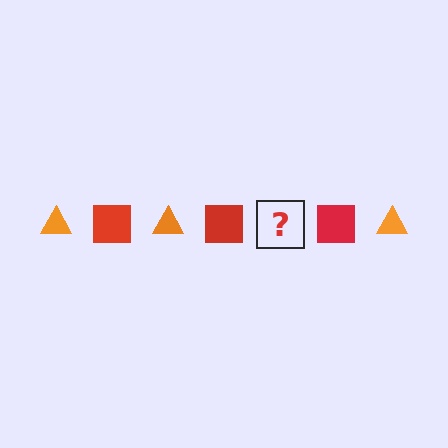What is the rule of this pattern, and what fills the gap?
The rule is that the pattern alternates between orange triangle and red square. The gap should be filled with an orange triangle.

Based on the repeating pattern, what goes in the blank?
The blank should be an orange triangle.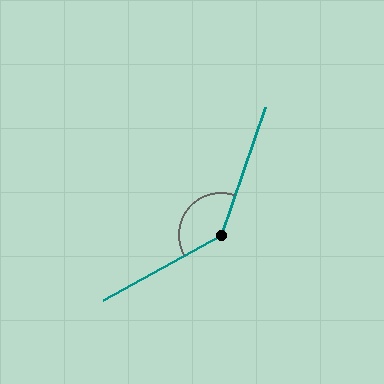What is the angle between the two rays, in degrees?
Approximately 138 degrees.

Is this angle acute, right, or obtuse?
It is obtuse.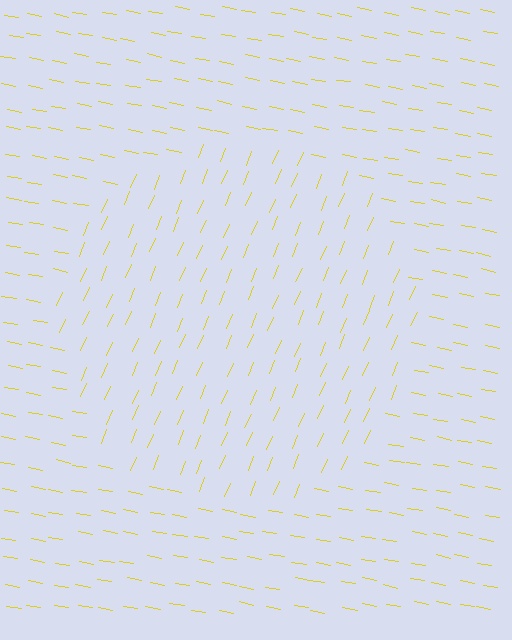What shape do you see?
I see a circle.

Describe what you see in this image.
The image is filled with small yellow line segments. A circle region in the image has lines oriented differently from the surrounding lines, creating a visible texture boundary.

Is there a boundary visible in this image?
Yes, there is a texture boundary formed by a change in line orientation.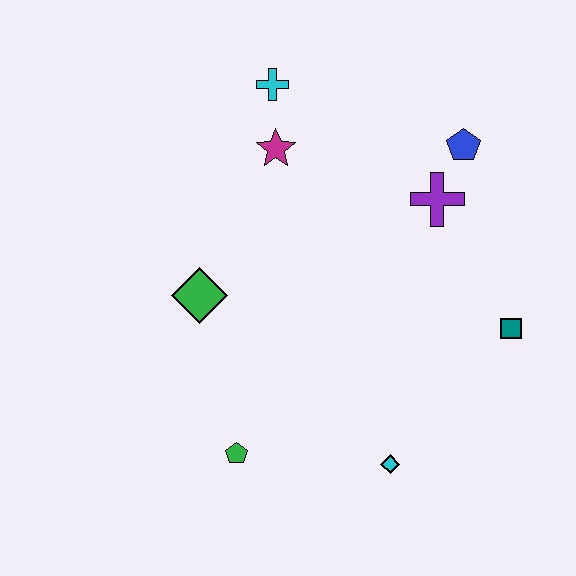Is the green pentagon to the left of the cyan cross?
Yes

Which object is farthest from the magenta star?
The cyan diamond is farthest from the magenta star.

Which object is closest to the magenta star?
The cyan cross is closest to the magenta star.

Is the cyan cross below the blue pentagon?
No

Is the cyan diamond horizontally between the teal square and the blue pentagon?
No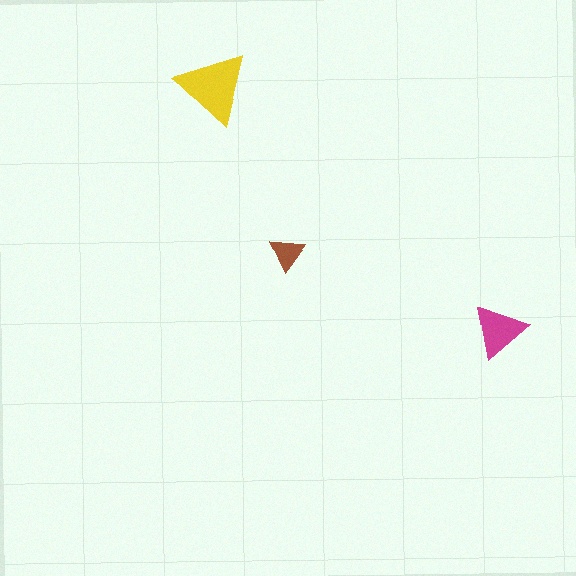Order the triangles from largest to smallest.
the yellow one, the magenta one, the brown one.